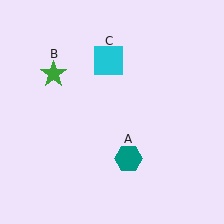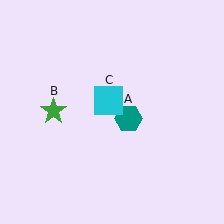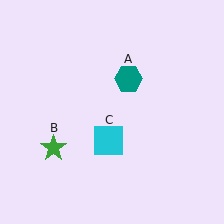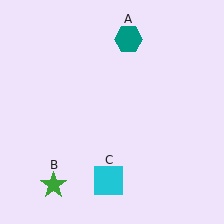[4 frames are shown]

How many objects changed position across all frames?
3 objects changed position: teal hexagon (object A), green star (object B), cyan square (object C).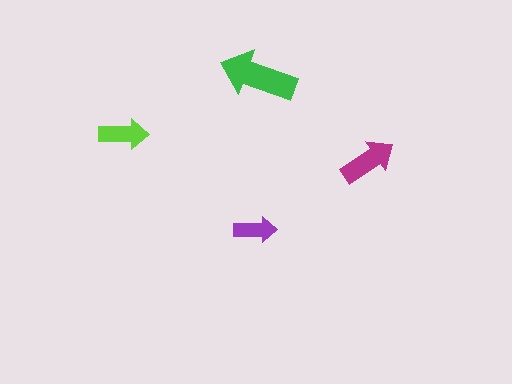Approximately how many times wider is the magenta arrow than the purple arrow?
About 1.5 times wider.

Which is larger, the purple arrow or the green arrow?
The green one.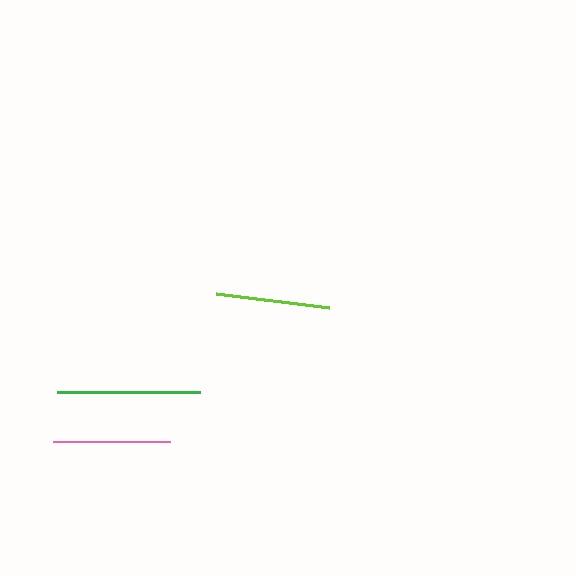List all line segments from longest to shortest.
From longest to shortest: green, pink, lime.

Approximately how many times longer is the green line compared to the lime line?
The green line is approximately 1.3 times the length of the lime line.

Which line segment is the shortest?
The lime line is the shortest at approximately 114 pixels.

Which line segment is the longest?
The green line is the longest at approximately 144 pixels.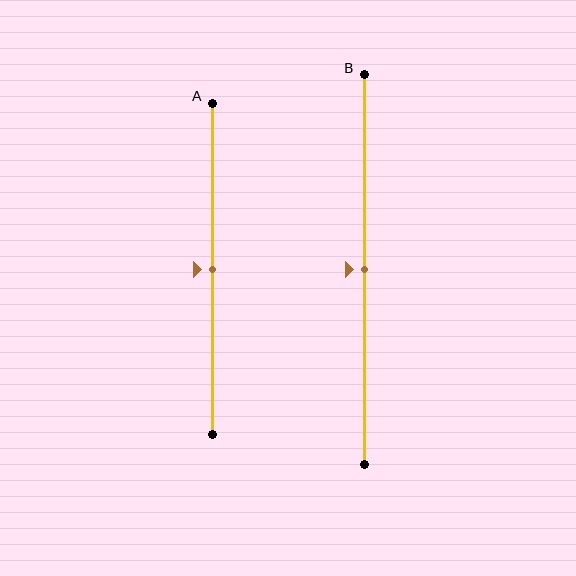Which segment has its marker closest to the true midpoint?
Segment A has its marker closest to the true midpoint.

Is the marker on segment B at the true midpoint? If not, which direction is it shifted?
Yes, the marker on segment B is at the true midpoint.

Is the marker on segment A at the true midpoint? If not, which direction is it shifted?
Yes, the marker on segment A is at the true midpoint.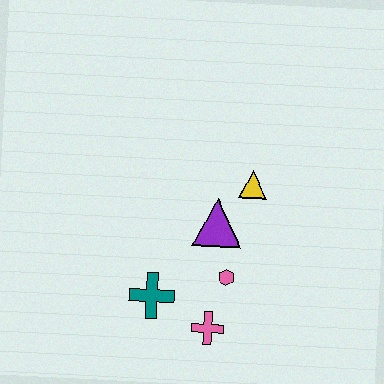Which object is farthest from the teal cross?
The yellow triangle is farthest from the teal cross.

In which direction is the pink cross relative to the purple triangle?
The pink cross is below the purple triangle.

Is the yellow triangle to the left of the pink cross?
No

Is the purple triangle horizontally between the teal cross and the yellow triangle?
Yes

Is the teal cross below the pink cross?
No